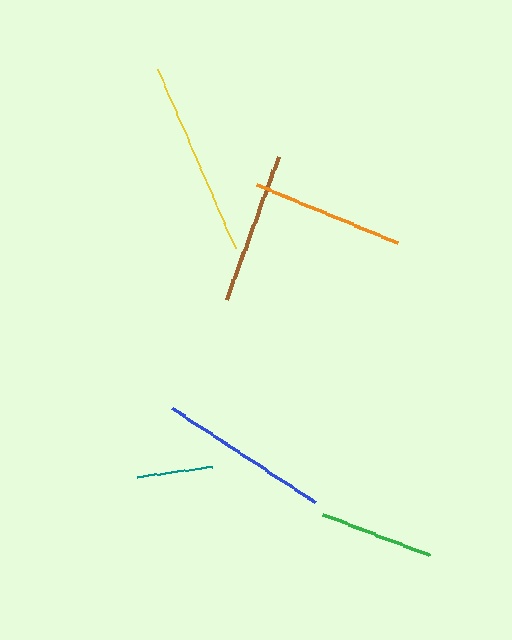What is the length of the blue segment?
The blue segment is approximately 171 pixels long.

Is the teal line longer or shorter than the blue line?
The blue line is longer than the teal line.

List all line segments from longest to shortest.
From longest to shortest: yellow, blue, orange, brown, green, teal.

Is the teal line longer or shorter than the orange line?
The orange line is longer than the teal line.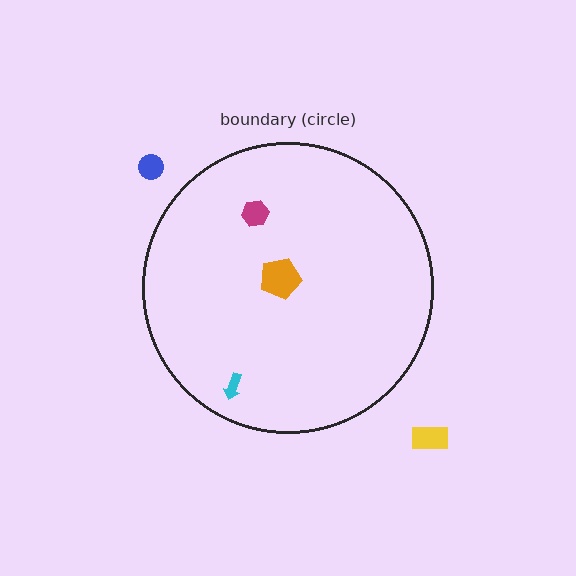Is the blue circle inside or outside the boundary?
Outside.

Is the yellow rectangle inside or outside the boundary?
Outside.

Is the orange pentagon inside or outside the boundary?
Inside.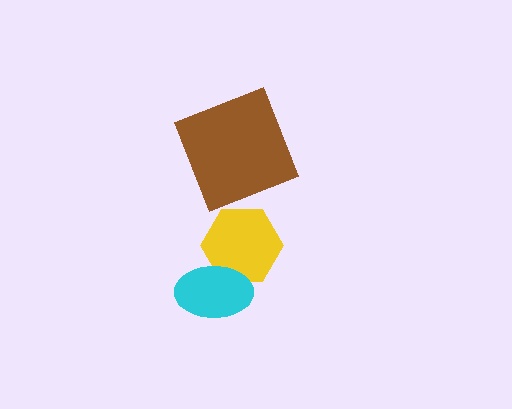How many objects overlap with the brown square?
0 objects overlap with the brown square.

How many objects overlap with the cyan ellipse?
1 object overlaps with the cyan ellipse.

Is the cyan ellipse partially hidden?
No, no other shape covers it.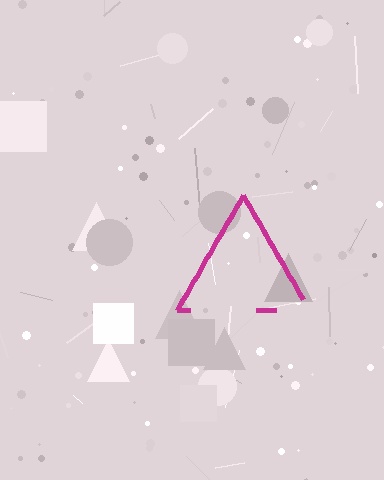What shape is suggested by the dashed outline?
The dashed outline suggests a triangle.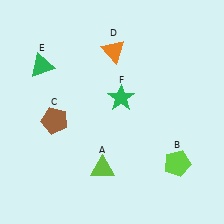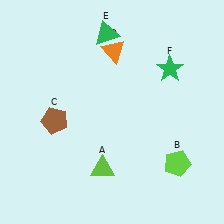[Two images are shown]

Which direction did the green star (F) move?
The green star (F) moved right.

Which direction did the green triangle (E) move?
The green triangle (E) moved right.